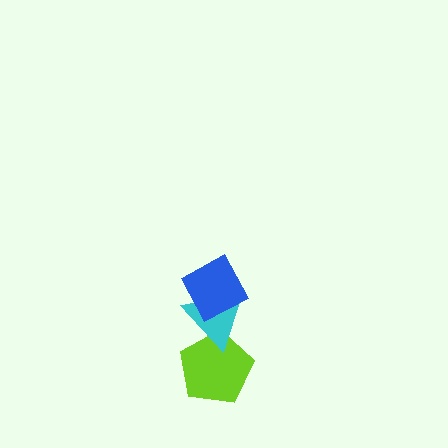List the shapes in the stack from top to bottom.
From top to bottom: the blue diamond, the cyan triangle, the lime pentagon.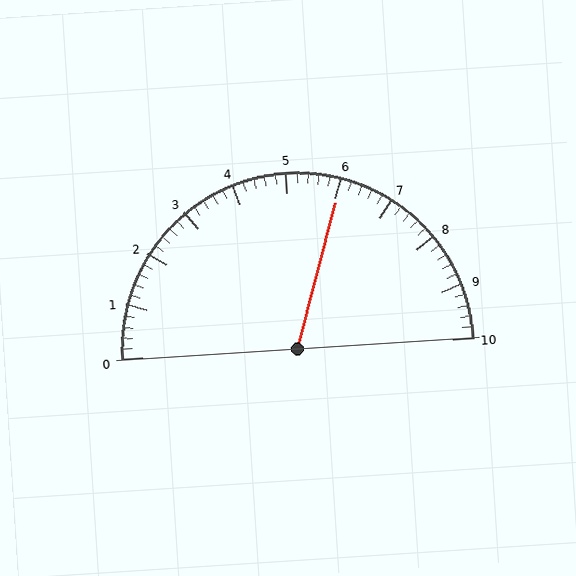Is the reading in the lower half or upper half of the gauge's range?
The reading is in the upper half of the range (0 to 10).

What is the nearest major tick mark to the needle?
The nearest major tick mark is 6.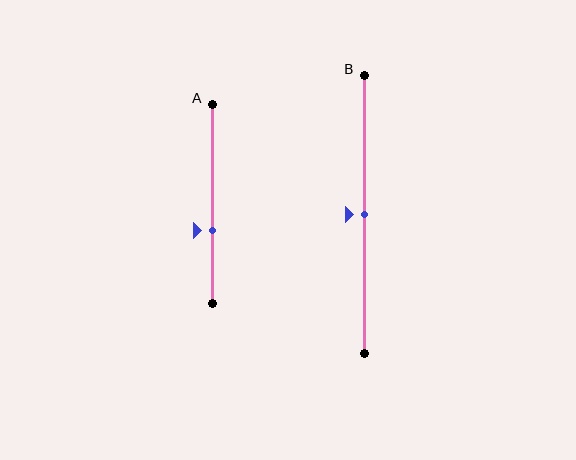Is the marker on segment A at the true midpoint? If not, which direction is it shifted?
No, the marker on segment A is shifted downward by about 13% of the segment length.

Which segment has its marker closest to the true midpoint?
Segment B has its marker closest to the true midpoint.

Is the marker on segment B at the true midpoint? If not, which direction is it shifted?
Yes, the marker on segment B is at the true midpoint.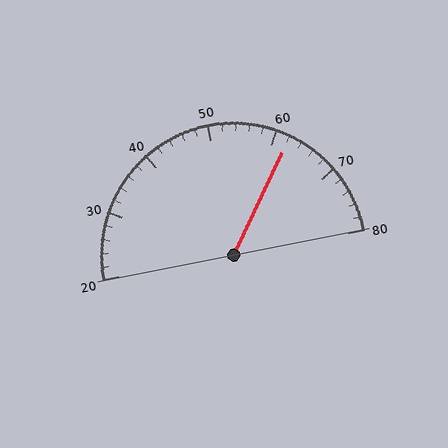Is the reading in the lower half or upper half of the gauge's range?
The reading is in the upper half of the range (20 to 80).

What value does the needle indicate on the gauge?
The needle indicates approximately 62.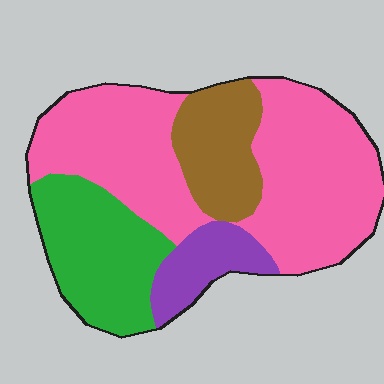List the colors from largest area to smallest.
From largest to smallest: pink, green, brown, purple.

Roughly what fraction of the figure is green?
Green takes up between a sixth and a third of the figure.